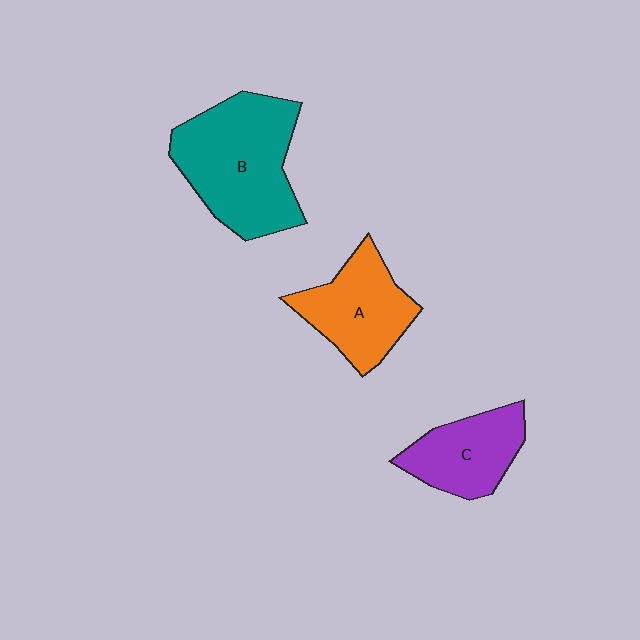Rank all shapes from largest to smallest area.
From largest to smallest: B (teal), A (orange), C (purple).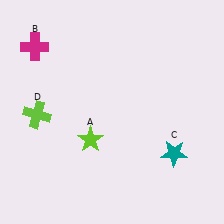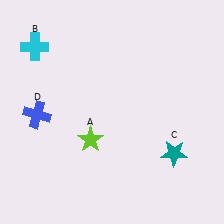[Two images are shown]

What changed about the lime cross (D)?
In Image 1, D is lime. In Image 2, it changed to blue.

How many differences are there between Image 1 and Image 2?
There are 2 differences between the two images.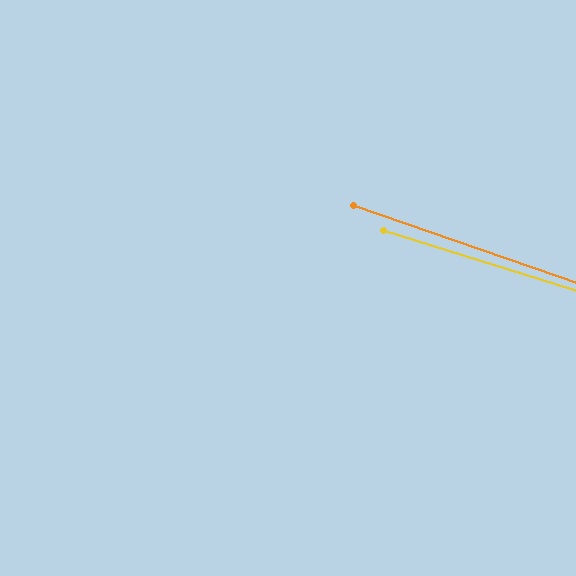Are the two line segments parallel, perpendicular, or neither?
Parallel — their directions differ by only 1.8°.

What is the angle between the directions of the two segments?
Approximately 2 degrees.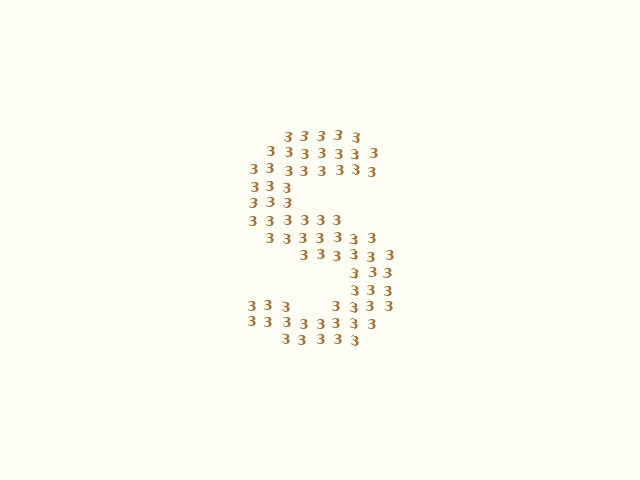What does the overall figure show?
The overall figure shows the letter S.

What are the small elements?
The small elements are digit 3's.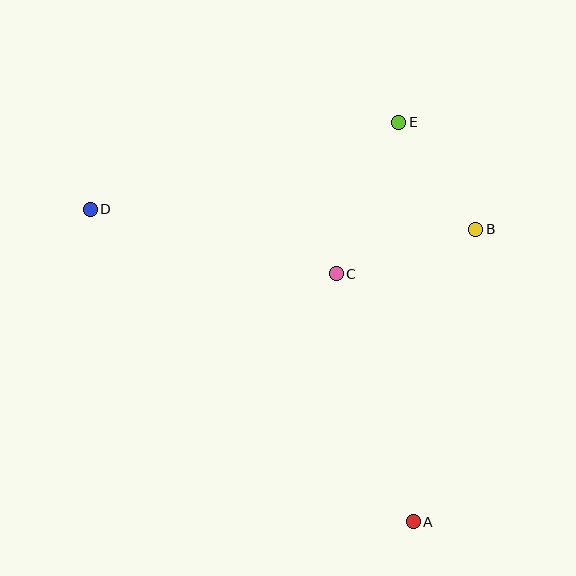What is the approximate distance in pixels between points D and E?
The distance between D and E is approximately 321 pixels.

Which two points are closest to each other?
Points B and E are closest to each other.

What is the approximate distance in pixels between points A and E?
The distance between A and E is approximately 400 pixels.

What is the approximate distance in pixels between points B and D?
The distance between B and D is approximately 386 pixels.